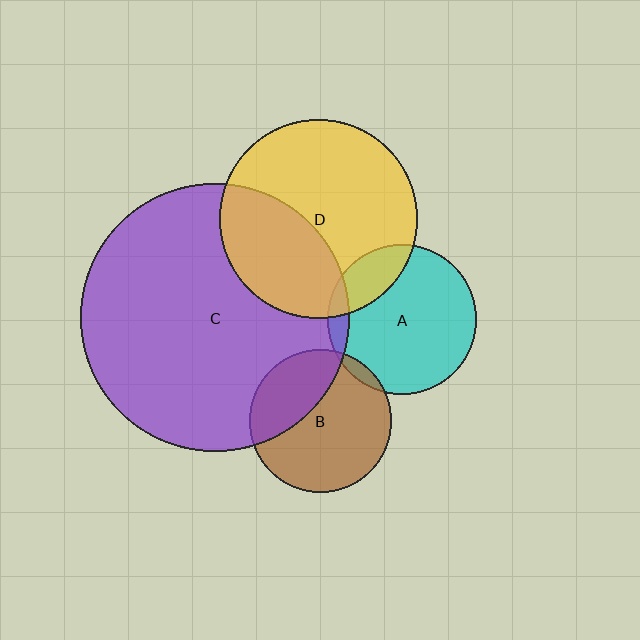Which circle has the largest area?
Circle C (purple).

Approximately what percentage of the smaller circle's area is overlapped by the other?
Approximately 20%.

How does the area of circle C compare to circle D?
Approximately 1.8 times.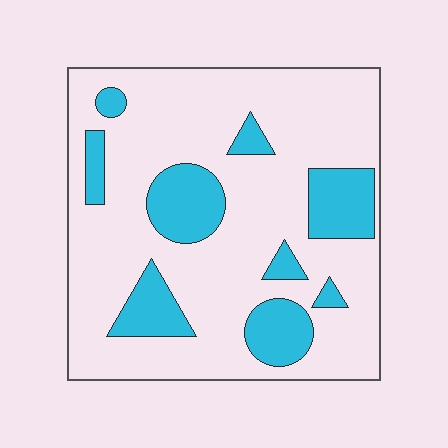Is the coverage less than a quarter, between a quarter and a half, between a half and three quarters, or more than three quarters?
Less than a quarter.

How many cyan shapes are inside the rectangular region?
9.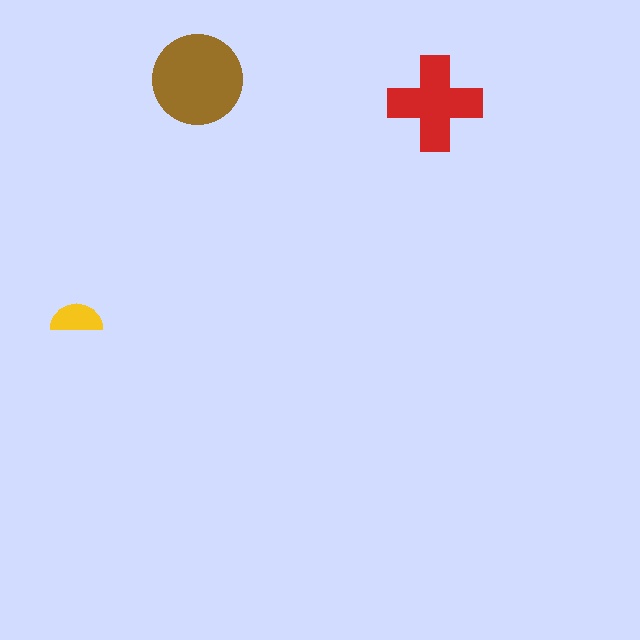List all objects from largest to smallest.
The brown circle, the red cross, the yellow semicircle.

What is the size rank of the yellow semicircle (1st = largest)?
3rd.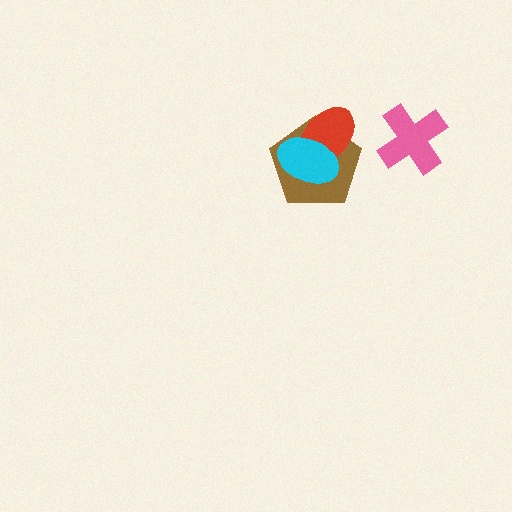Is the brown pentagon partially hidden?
Yes, it is partially covered by another shape.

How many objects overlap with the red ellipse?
2 objects overlap with the red ellipse.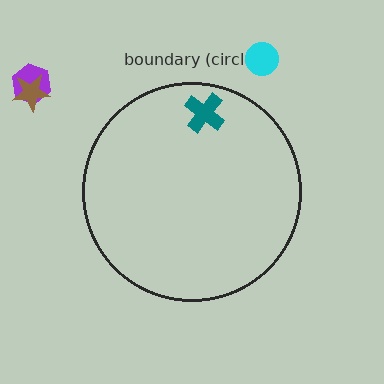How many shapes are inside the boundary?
1 inside, 3 outside.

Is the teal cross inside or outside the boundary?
Inside.